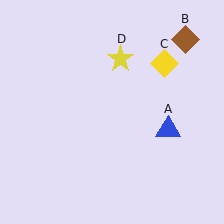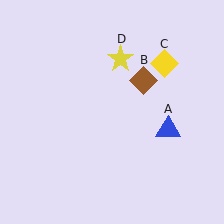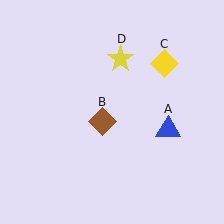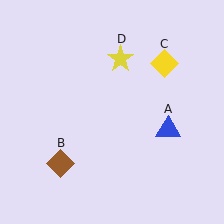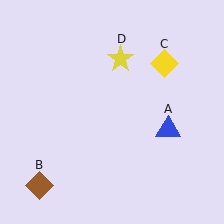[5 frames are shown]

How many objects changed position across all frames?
1 object changed position: brown diamond (object B).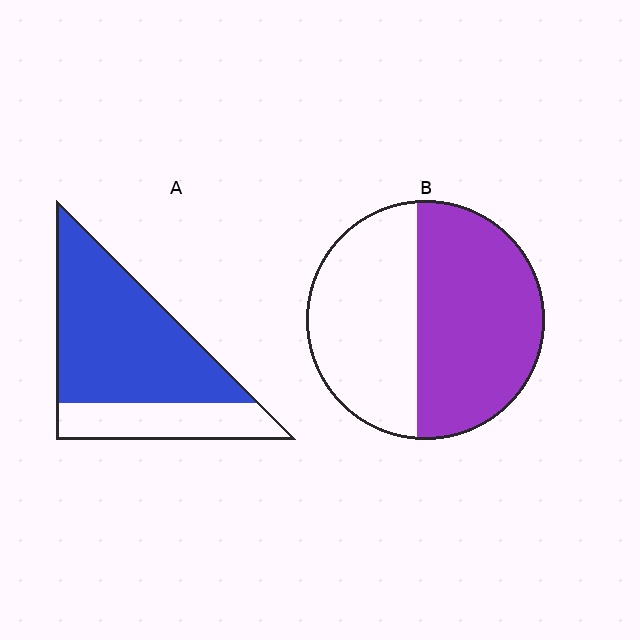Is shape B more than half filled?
Yes.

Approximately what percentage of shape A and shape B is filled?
A is approximately 70% and B is approximately 55%.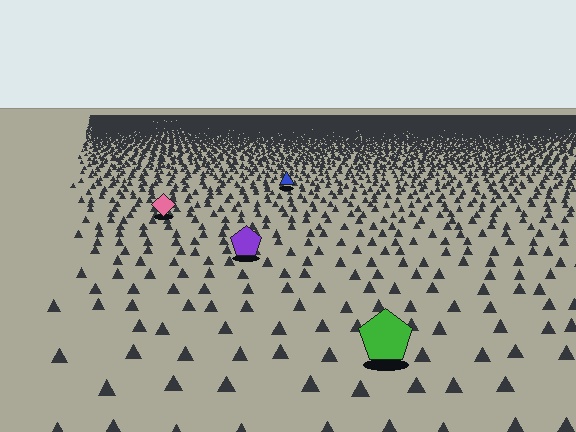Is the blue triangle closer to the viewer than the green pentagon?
No. The green pentagon is closer — you can tell from the texture gradient: the ground texture is coarser near it.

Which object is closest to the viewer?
The green pentagon is closest. The texture marks near it are larger and more spread out.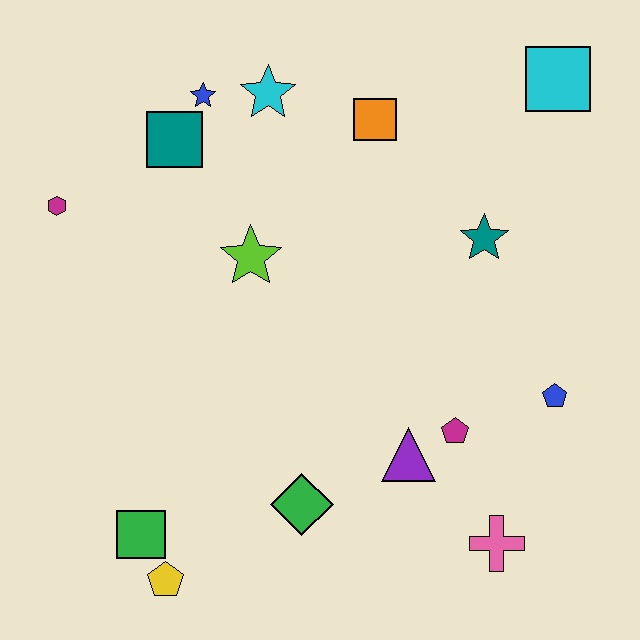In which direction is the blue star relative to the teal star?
The blue star is to the left of the teal star.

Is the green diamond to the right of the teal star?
No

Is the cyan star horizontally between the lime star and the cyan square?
Yes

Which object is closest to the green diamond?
The purple triangle is closest to the green diamond.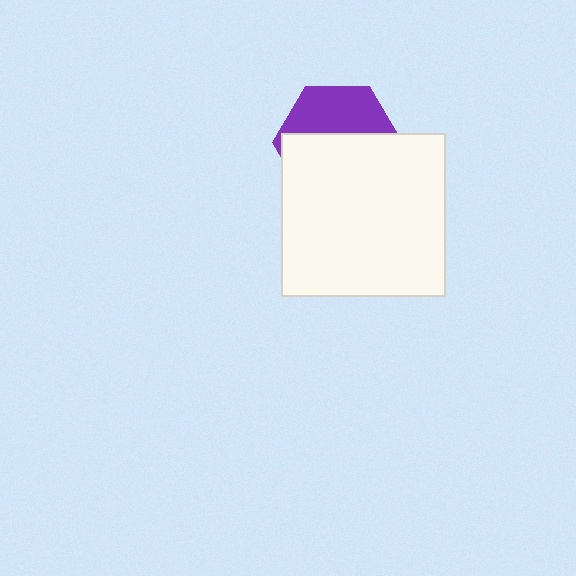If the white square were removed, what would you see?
You would see the complete purple hexagon.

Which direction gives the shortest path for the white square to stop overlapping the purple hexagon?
Moving down gives the shortest separation.